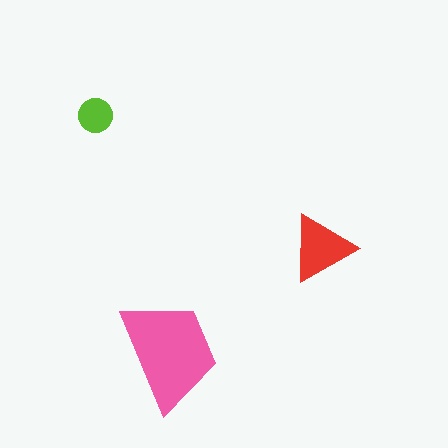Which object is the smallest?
The lime circle.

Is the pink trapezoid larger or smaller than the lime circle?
Larger.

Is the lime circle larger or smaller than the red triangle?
Smaller.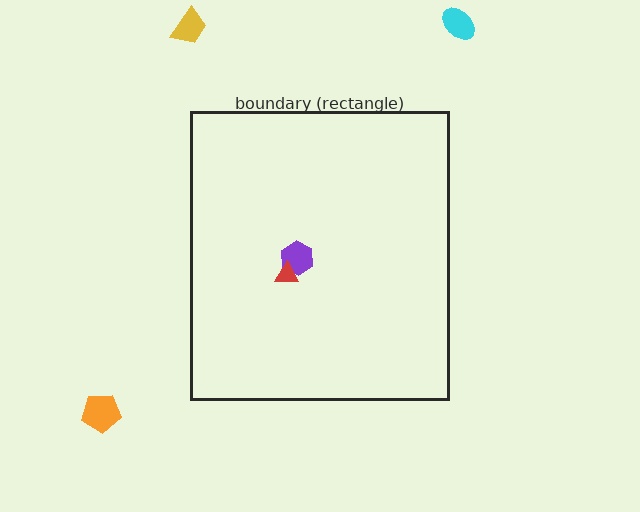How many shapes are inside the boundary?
2 inside, 3 outside.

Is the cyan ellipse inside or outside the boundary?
Outside.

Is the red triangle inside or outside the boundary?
Inside.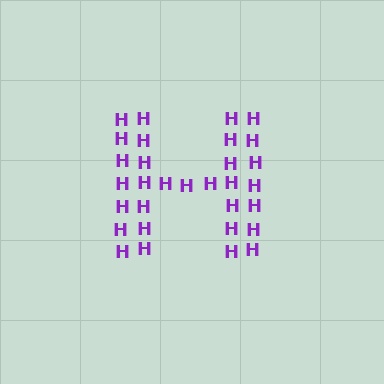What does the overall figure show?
The overall figure shows the letter H.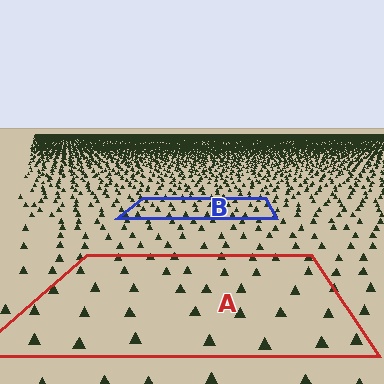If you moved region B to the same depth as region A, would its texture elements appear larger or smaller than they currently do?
They would appear larger. At a closer depth, the same texture elements are projected at a bigger on-screen size.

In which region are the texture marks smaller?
The texture marks are smaller in region B, because it is farther away.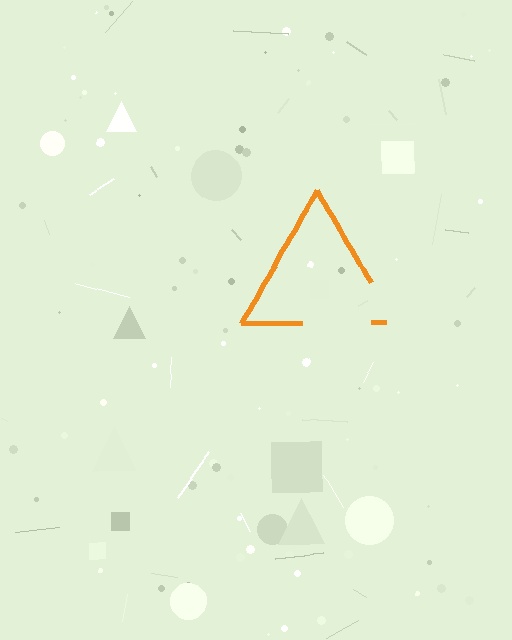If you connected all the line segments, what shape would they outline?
They would outline a triangle.